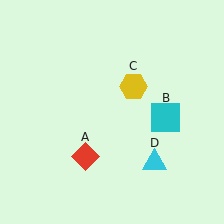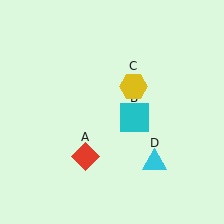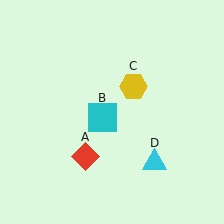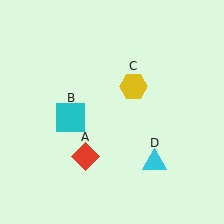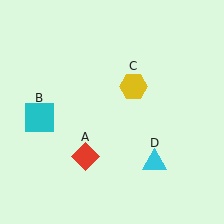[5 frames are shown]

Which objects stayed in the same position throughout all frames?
Red diamond (object A) and yellow hexagon (object C) and cyan triangle (object D) remained stationary.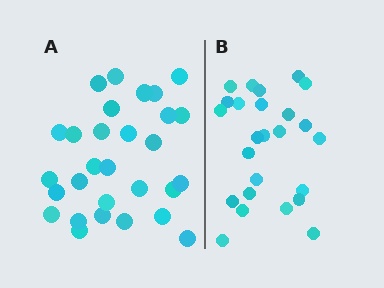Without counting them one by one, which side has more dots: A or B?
Region A (the left region) has more dots.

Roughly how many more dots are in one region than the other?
Region A has about 4 more dots than region B.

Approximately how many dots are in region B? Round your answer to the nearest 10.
About 20 dots. (The exact count is 25, which rounds to 20.)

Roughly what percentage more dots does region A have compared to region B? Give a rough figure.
About 15% more.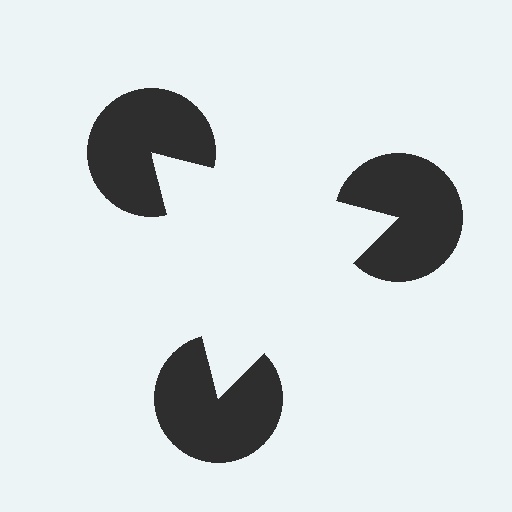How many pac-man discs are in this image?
There are 3 — one at each vertex of the illusory triangle.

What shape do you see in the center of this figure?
An illusory triangle — its edges are inferred from the aligned wedge cuts in the pac-man discs, not physically drawn.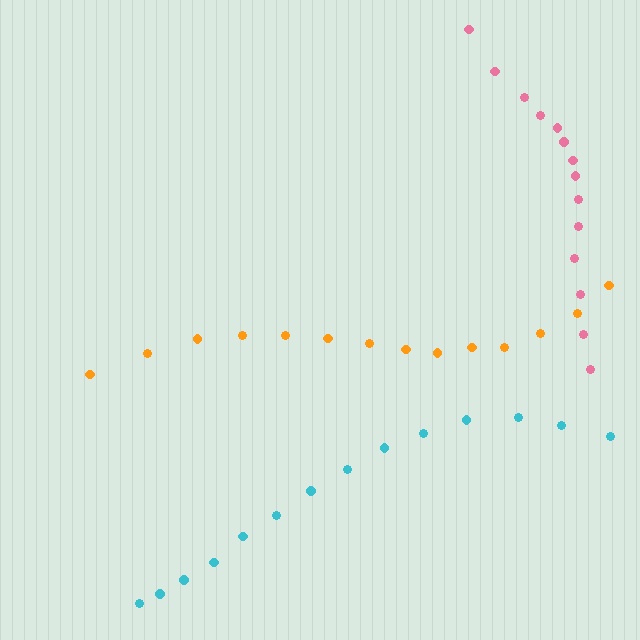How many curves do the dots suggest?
There are 3 distinct paths.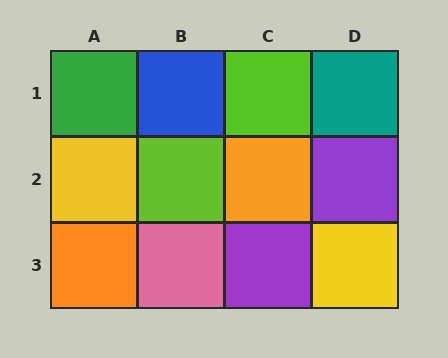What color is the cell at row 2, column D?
Purple.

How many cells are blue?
1 cell is blue.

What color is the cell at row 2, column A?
Yellow.